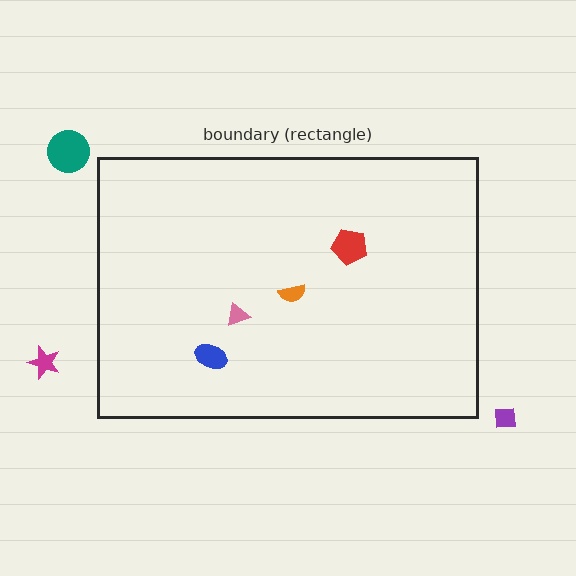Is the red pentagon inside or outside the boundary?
Inside.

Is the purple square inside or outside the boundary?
Outside.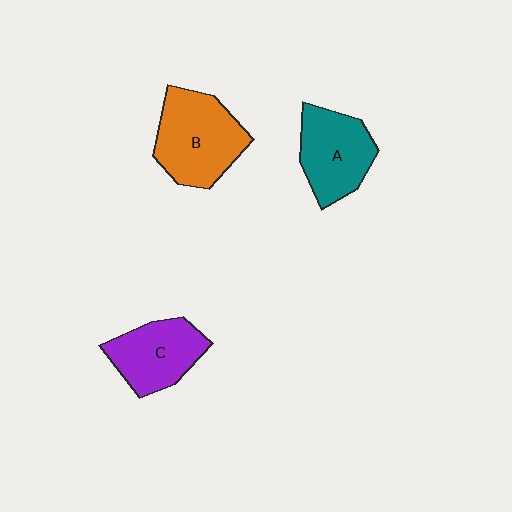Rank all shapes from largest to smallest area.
From largest to smallest: B (orange), A (teal), C (purple).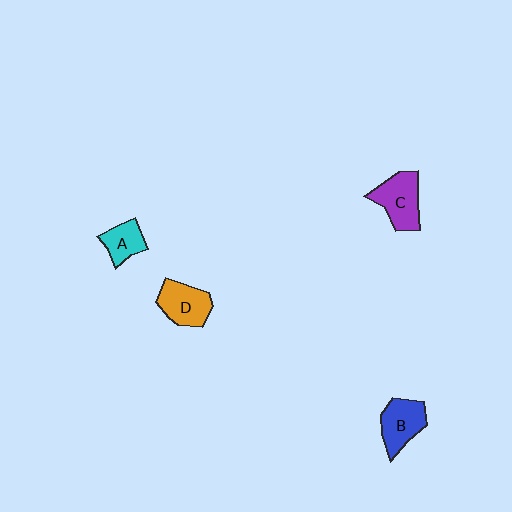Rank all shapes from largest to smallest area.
From largest to smallest: C (purple), D (orange), B (blue), A (cyan).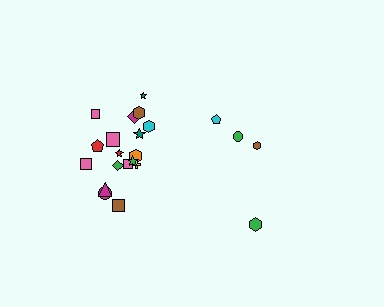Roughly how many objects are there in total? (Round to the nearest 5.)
Roughly 20 objects in total.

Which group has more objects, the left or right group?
The left group.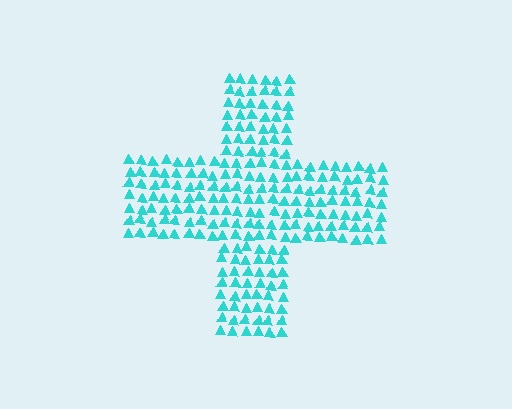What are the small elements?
The small elements are triangles.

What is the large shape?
The large shape is a cross.